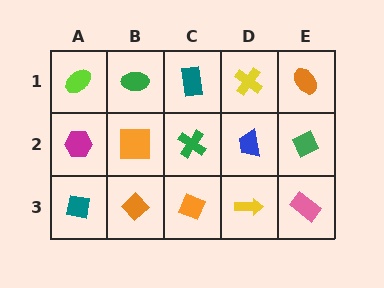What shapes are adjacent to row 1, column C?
A green cross (row 2, column C), a green ellipse (row 1, column B), a yellow cross (row 1, column D).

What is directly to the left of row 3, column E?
A yellow arrow.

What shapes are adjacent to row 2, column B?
A green ellipse (row 1, column B), an orange diamond (row 3, column B), a magenta hexagon (row 2, column A), a green cross (row 2, column C).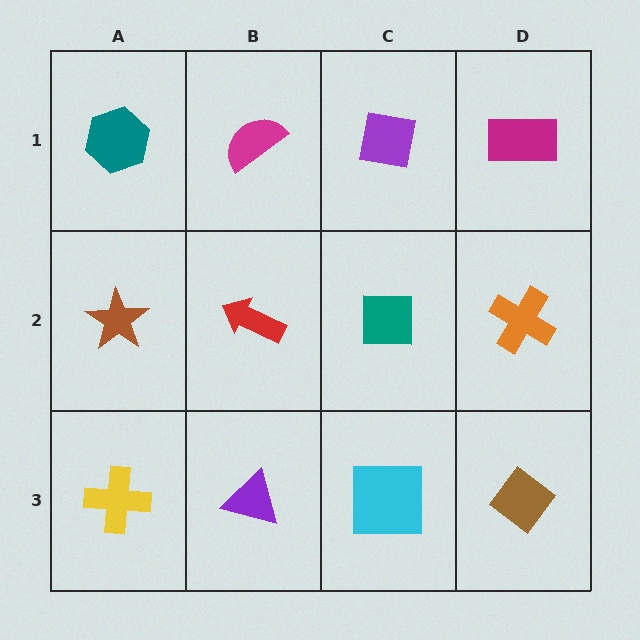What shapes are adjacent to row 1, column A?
A brown star (row 2, column A), a magenta semicircle (row 1, column B).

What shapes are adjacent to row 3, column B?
A red arrow (row 2, column B), a yellow cross (row 3, column A), a cyan square (row 3, column C).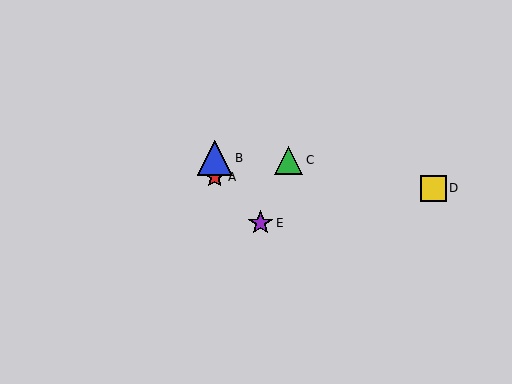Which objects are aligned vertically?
Objects A, B are aligned vertically.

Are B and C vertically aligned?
No, B is at x≈215 and C is at x≈289.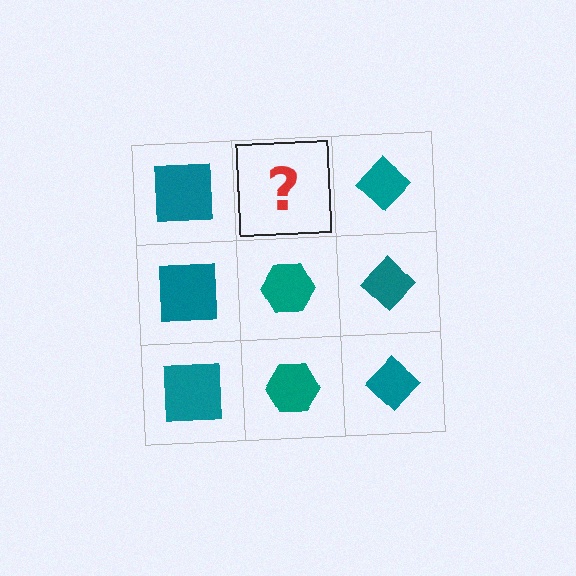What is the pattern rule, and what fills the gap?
The rule is that each column has a consistent shape. The gap should be filled with a teal hexagon.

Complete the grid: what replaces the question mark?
The question mark should be replaced with a teal hexagon.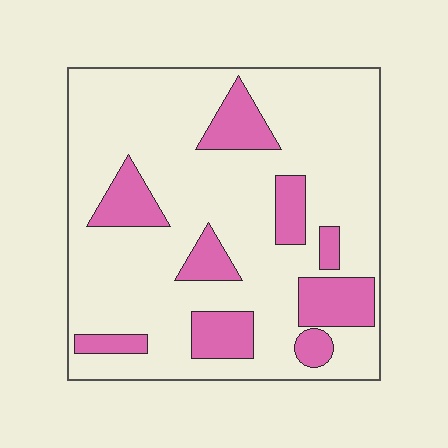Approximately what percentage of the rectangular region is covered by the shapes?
Approximately 20%.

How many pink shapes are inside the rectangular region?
9.